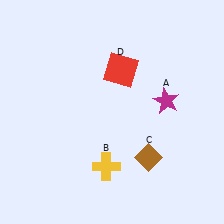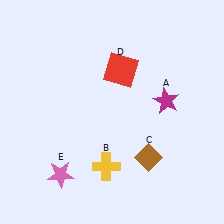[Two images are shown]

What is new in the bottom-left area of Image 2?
A pink star (E) was added in the bottom-left area of Image 2.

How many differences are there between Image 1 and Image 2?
There is 1 difference between the two images.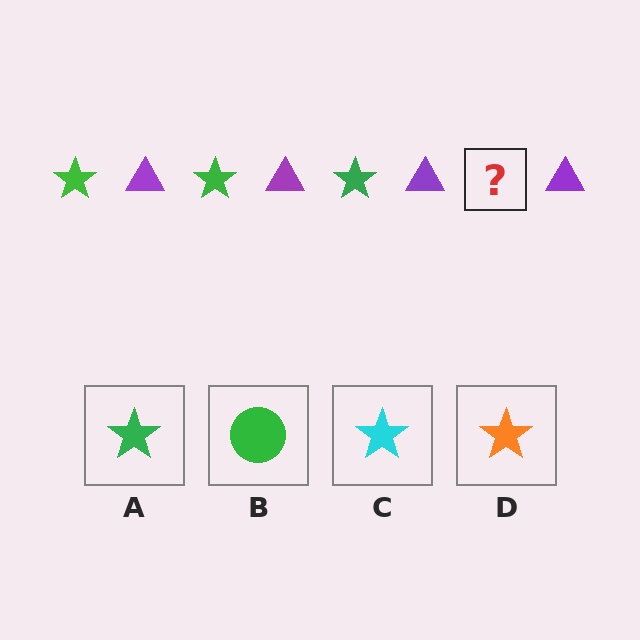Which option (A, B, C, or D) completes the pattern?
A.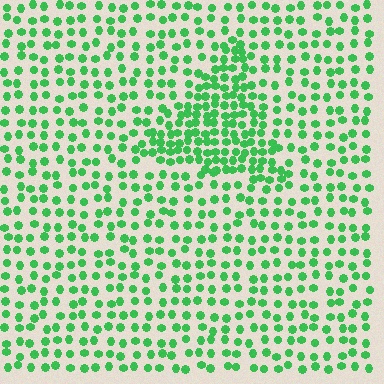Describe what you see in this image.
The image contains small green elements arranged at two different densities. A triangle-shaped region is visible where the elements are more densely packed than the surrounding area.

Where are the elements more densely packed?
The elements are more densely packed inside the triangle boundary.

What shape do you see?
I see a triangle.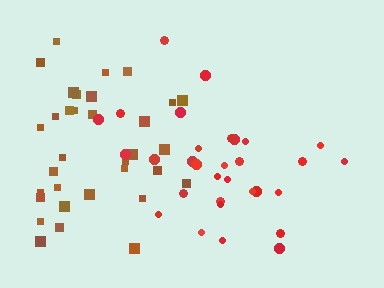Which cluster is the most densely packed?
Red.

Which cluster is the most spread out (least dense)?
Brown.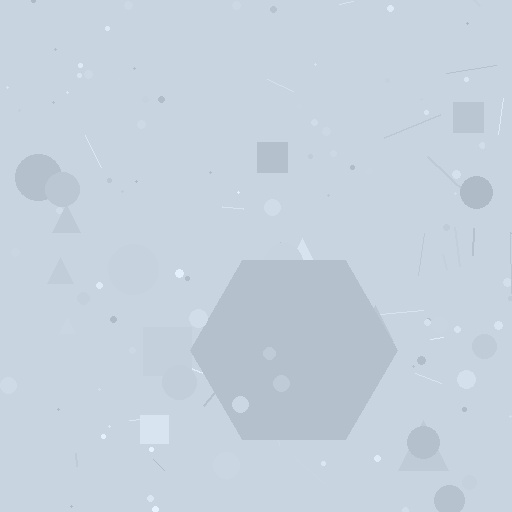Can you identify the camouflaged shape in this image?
The camouflaged shape is a hexagon.